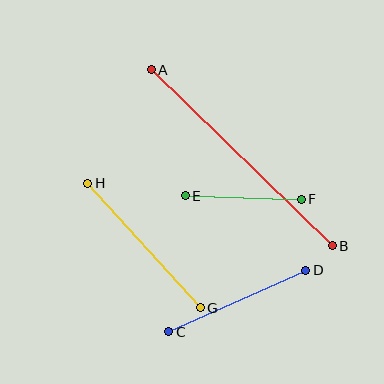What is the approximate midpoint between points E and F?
The midpoint is at approximately (243, 198) pixels.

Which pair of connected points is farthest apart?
Points A and B are farthest apart.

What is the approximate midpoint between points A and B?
The midpoint is at approximately (242, 158) pixels.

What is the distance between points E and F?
The distance is approximately 116 pixels.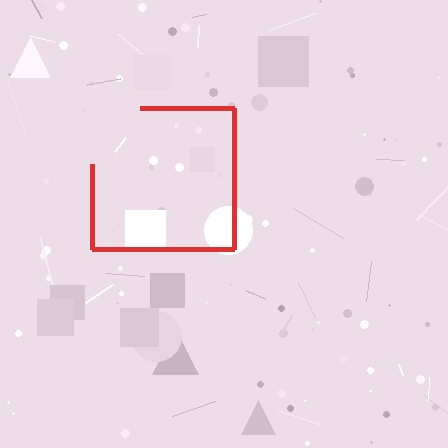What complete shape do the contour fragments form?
The contour fragments form a square.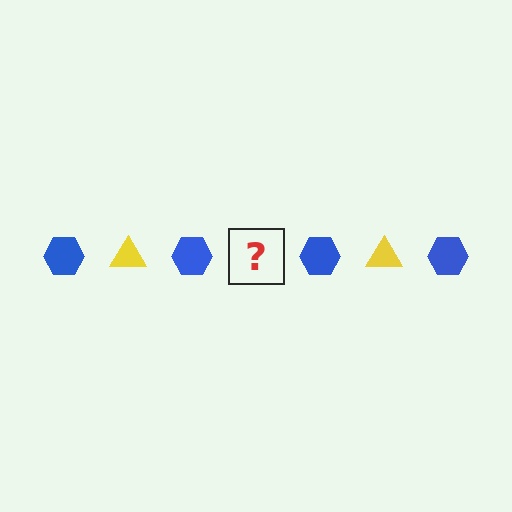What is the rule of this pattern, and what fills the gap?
The rule is that the pattern alternates between blue hexagon and yellow triangle. The gap should be filled with a yellow triangle.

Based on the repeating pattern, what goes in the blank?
The blank should be a yellow triangle.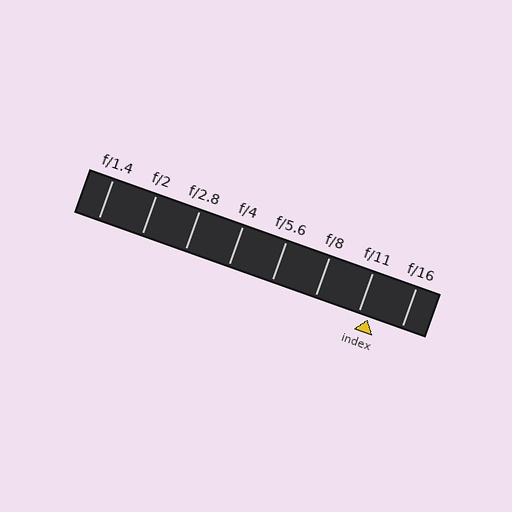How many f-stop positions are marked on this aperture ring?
There are 8 f-stop positions marked.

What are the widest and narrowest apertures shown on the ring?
The widest aperture shown is f/1.4 and the narrowest is f/16.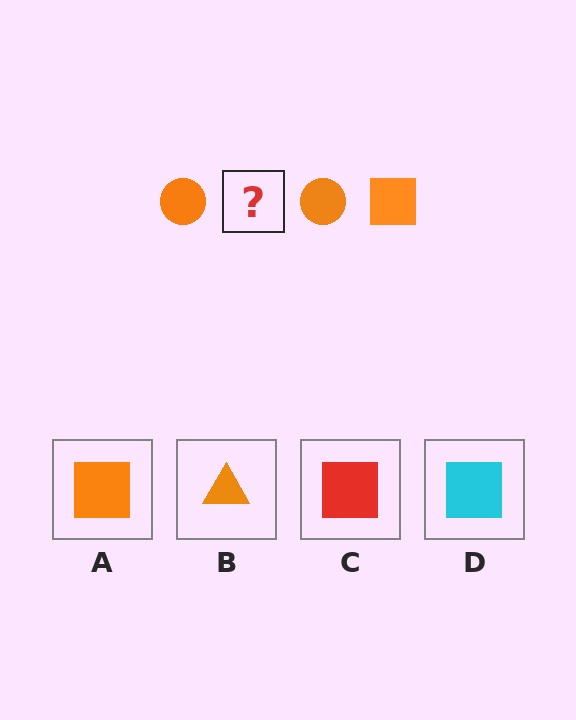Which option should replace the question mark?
Option A.